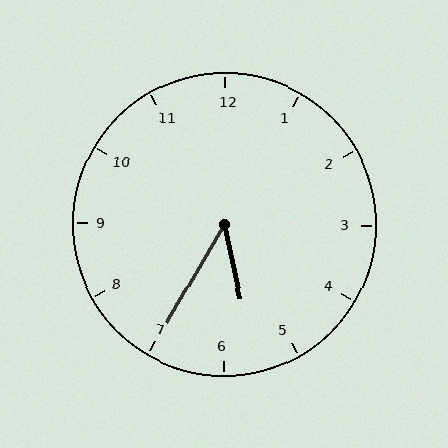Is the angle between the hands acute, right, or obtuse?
It is acute.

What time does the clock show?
5:35.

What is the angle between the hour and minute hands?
Approximately 42 degrees.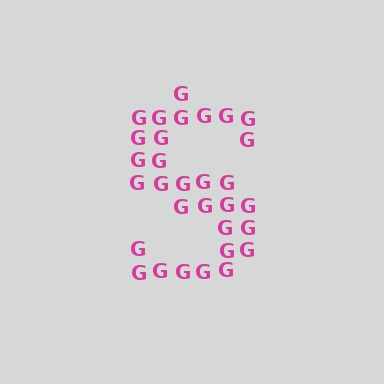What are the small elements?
The small elements are letter G's.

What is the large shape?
The large shape is the letter S.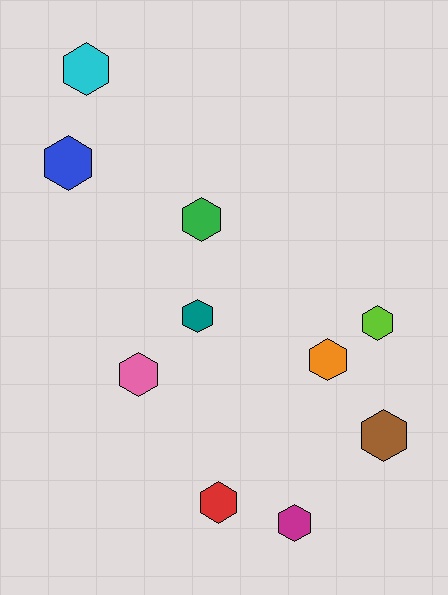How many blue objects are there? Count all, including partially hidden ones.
There is 1 blue object.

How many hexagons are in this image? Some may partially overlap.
There are 10 hexagons.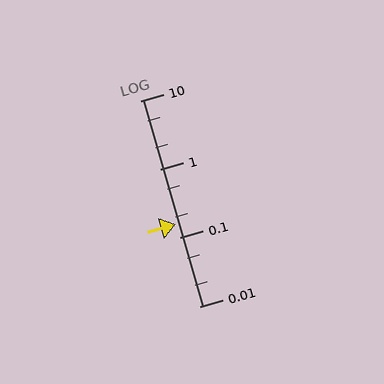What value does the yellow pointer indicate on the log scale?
The pointer indicates approximately 0.16.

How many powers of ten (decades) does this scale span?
The scale spans 3 decades, from 0.01 to 10.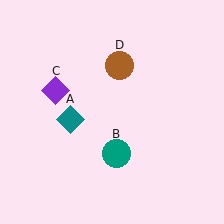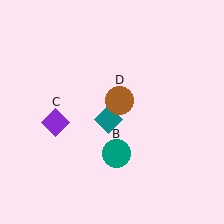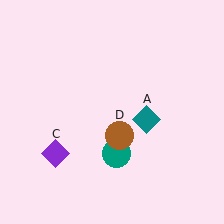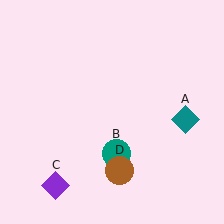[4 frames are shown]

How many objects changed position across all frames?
3 objects changed position: teal diamond (object A), purple diamond (object C), brown circle (object D).